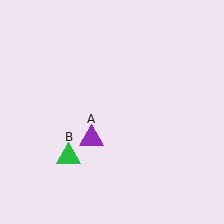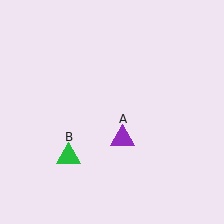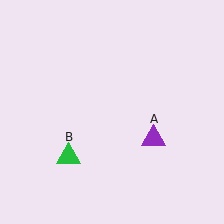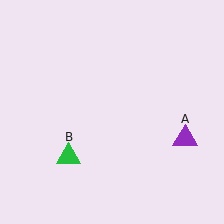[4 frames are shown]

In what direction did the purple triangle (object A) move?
The purple triangle (object A) moved right.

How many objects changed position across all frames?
1 object changed position: purple triangle (object A).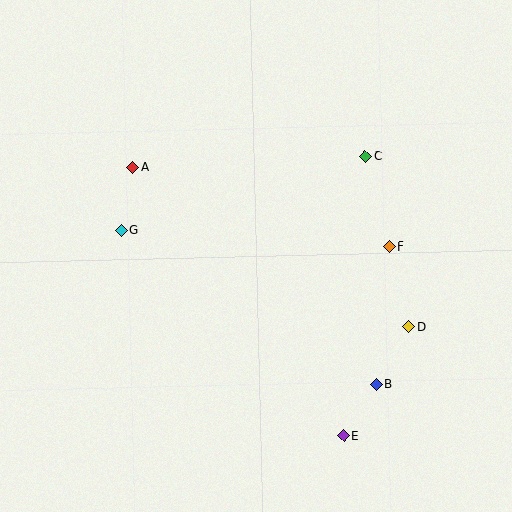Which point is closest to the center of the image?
Point F at (389, 247) is closest to the center.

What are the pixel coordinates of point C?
Point C is at (365, 157).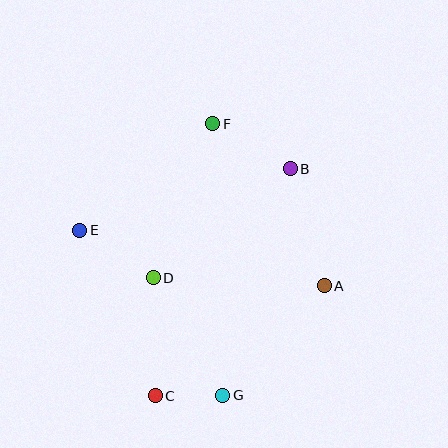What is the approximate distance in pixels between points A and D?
The distance between A and D is approximately 171 pixels.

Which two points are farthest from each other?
Points C and F are farthest from each other.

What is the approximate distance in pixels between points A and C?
The distance between A and C is approximately 202 pixels.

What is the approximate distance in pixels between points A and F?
The distance between A and F is approximately 197 pixels.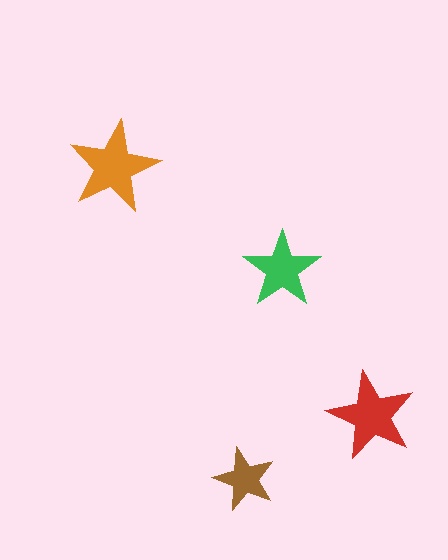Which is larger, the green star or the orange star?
The orange one.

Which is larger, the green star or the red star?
The red one.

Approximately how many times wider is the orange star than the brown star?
About 1.5 times wider.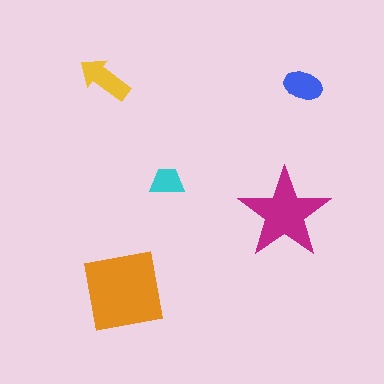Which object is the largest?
The orange square.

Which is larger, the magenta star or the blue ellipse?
The magenta star.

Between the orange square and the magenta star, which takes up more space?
The orange square.